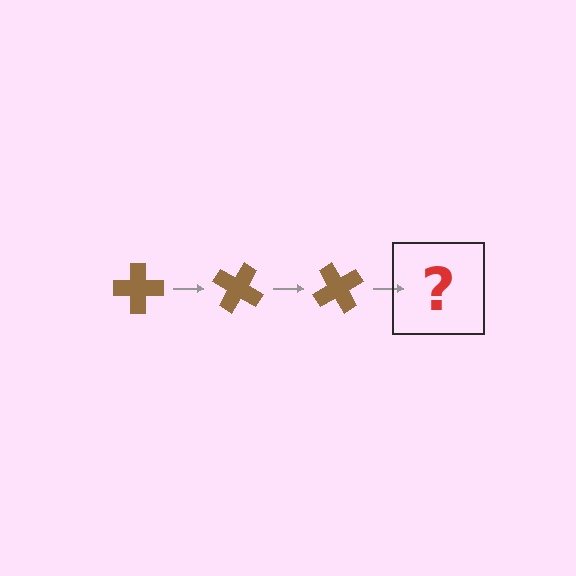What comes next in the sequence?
The next element should be a brown cross rotated 90 degrees.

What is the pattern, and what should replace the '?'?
The pattern is that the cross rotates 30 degrees each step. The '?' should be a brown cross rotated 90 degrees.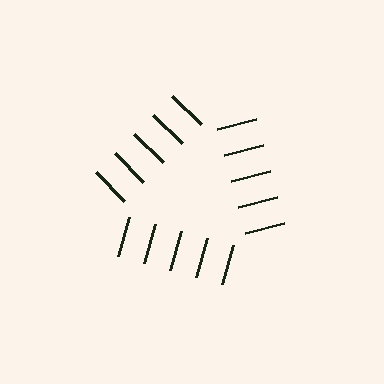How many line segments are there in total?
15 — 5 along each of the 3 edges.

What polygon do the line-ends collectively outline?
An illusory triangle — the line segments terminate on its edges but no continuous stroke is drawn.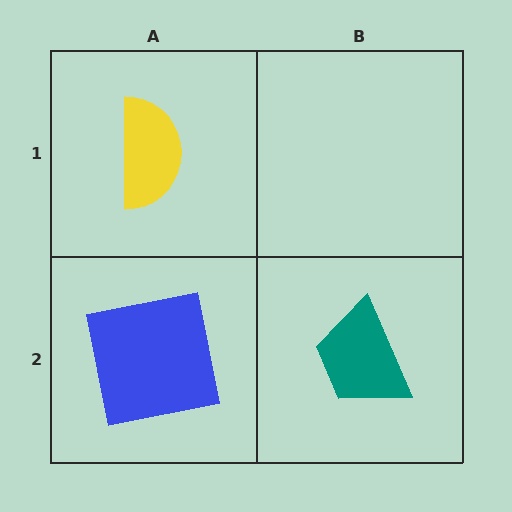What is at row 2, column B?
A teal trapezoid.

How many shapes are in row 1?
1 shape.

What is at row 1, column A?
A yellow semicircle.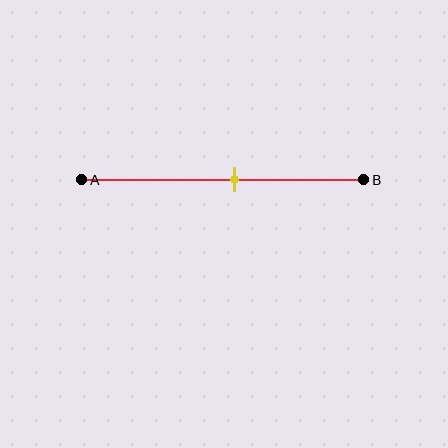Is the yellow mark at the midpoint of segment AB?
No, the mark is at about 55% from A, not at the 50% midpoint.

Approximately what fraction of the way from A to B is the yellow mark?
The yellow mark is approximately 55% of the way from A to B.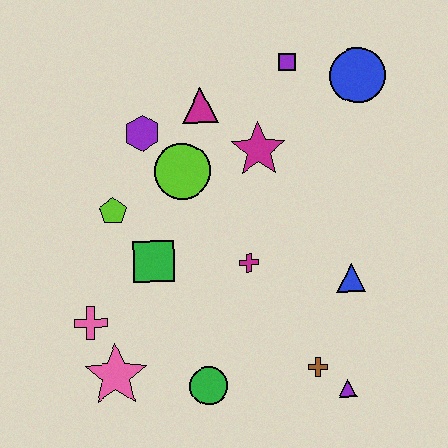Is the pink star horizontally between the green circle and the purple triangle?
No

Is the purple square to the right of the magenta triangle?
Yes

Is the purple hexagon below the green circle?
No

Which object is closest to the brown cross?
The purple triangle is closest to the brown cross.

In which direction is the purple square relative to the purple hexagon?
The purple square is to the right of the purple hexagon.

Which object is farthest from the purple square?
The pink star is farthest from the purple square.